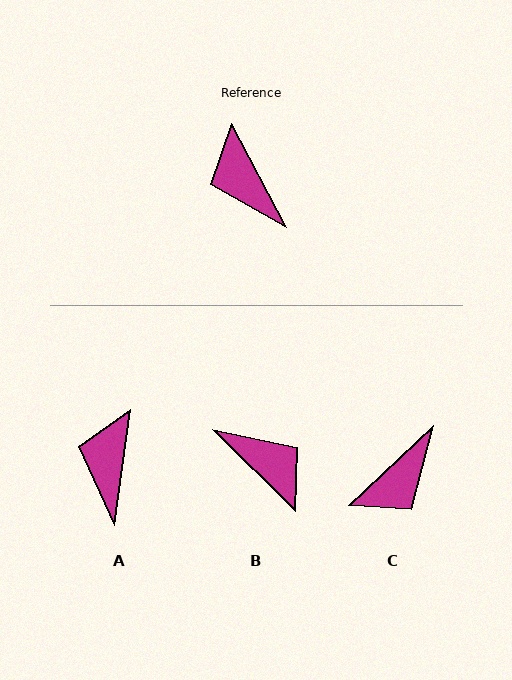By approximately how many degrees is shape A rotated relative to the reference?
Approximately 36 degrees clockwise.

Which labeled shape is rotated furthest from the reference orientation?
B, about 162 degrees away.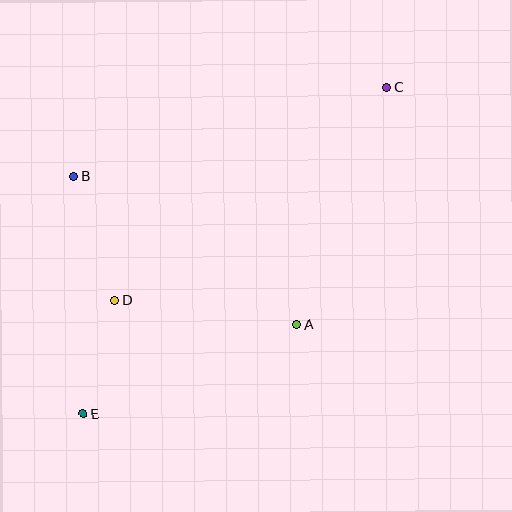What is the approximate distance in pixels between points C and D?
The distance between C and D is approximately 346 pixels.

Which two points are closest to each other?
Points D and E are closest to each other.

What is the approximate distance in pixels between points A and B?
The distance between A and B is approximately 268 pixels.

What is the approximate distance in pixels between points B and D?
The distance between B and D is approximately 131 pixels.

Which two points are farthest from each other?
Points C and E are farthest from each other.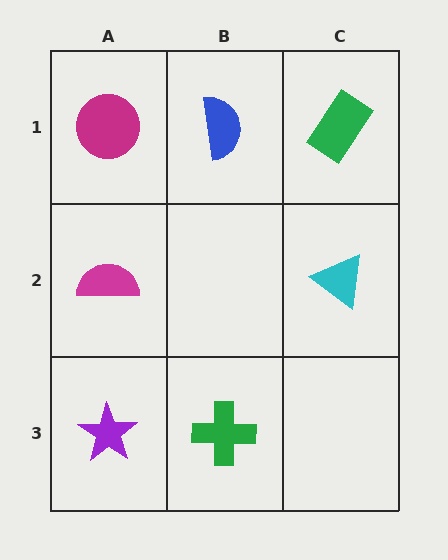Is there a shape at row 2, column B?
No, that cell is empty.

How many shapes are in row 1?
3 shapes.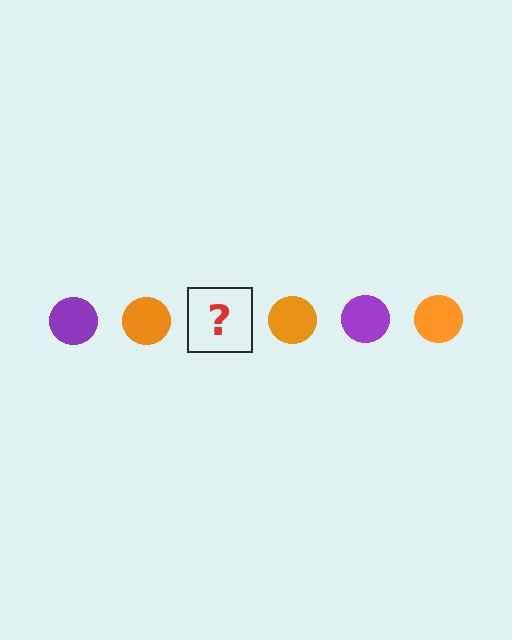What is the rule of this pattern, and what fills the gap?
The rule is that the pattern cycles through purple, orange circles. The gap should be filled with a purple circle.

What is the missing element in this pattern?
The missing element is a purple circle.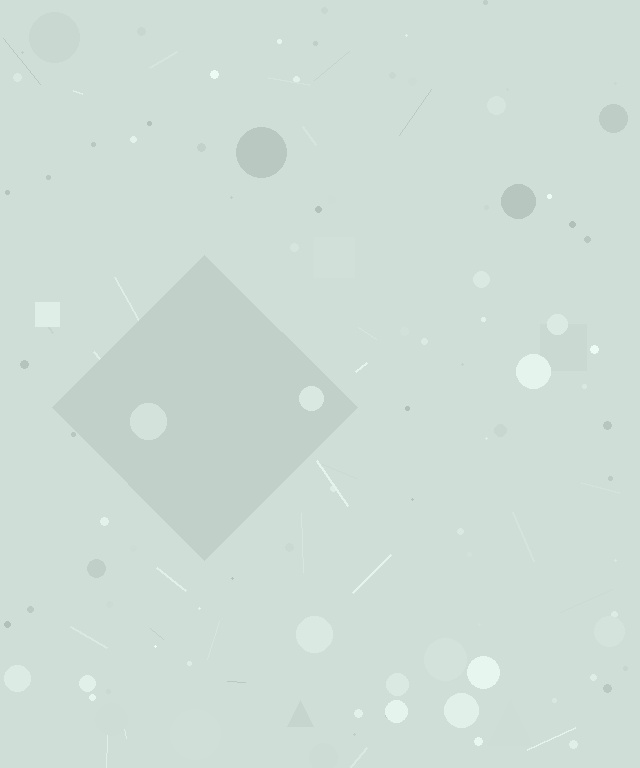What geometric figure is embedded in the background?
A diamond is embedded in the background.